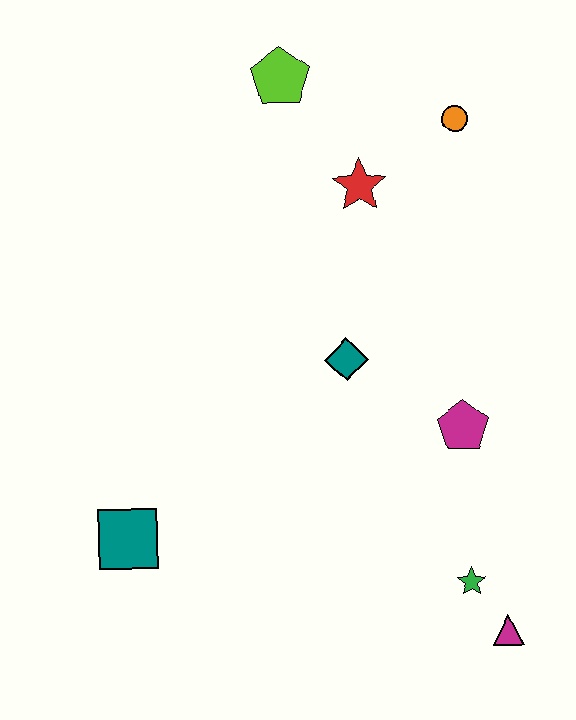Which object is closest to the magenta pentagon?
The teal diamond is closest to the magenta pentagon.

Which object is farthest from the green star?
The lime pentagon is farthest from the green star.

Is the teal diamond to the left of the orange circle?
Yes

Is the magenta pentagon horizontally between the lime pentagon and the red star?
No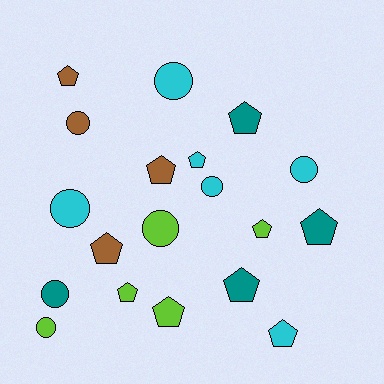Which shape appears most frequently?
Pentagon, with 11 objects.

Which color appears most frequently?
Cyan, with 6 objects.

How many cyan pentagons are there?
There are 2 cyan pentagons.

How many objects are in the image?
There are 19 objects.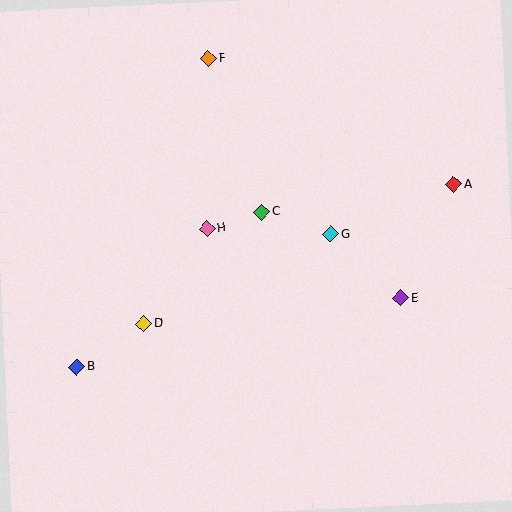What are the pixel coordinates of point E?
Point E is at (401, 298).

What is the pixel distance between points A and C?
The distance between A and C is 194 pixels.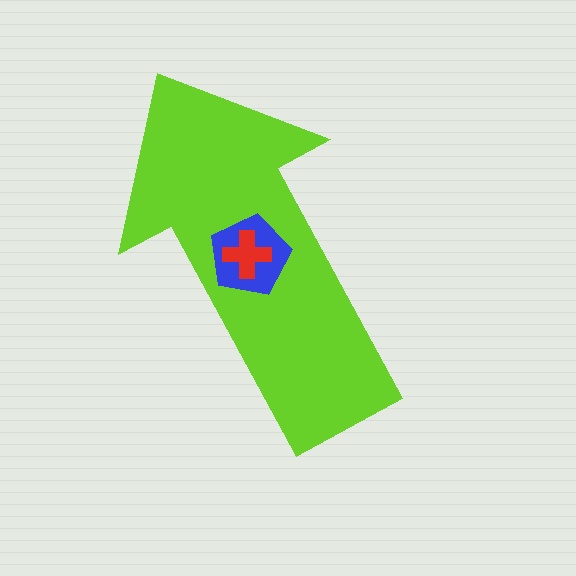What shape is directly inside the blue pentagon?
The red cross.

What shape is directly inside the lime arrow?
The blue pentagon.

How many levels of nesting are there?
3.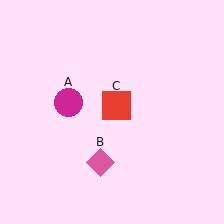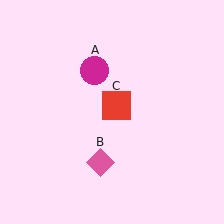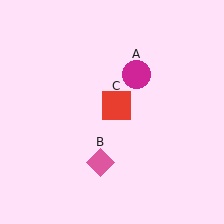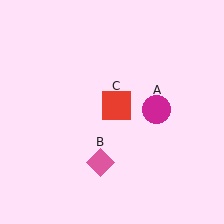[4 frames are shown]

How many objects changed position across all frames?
1 object changed position: magenta circle (object A).